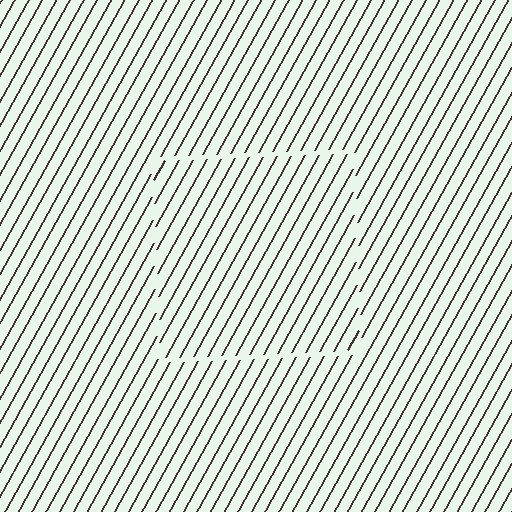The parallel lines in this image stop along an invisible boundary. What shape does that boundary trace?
An illusory square. The interior of the shape contains the same grating, shifted by half a period — the contour is defined by the phase discontinuity where line-ends from the inner and outer gratings abut.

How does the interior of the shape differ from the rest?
The interior of the shape contains the same grating, shifted by half a period — the contour is defined by the phase discontinuity where line-ends from the inner and outer gratings abut.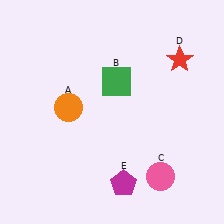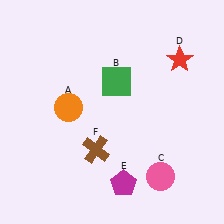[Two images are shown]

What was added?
A brown cross (F) was added in Image 2.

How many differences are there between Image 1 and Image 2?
There is 1 difference between the two images.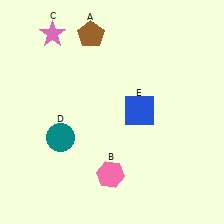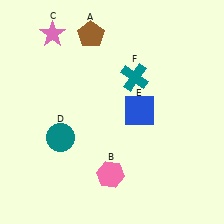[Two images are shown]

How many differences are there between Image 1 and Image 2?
There is 1 difference between the two images.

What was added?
A teal cross (F) was added in Image 2.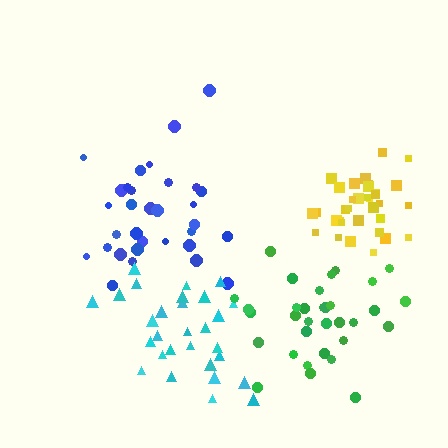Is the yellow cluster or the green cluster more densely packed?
Yellow.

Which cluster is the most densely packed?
Yellow.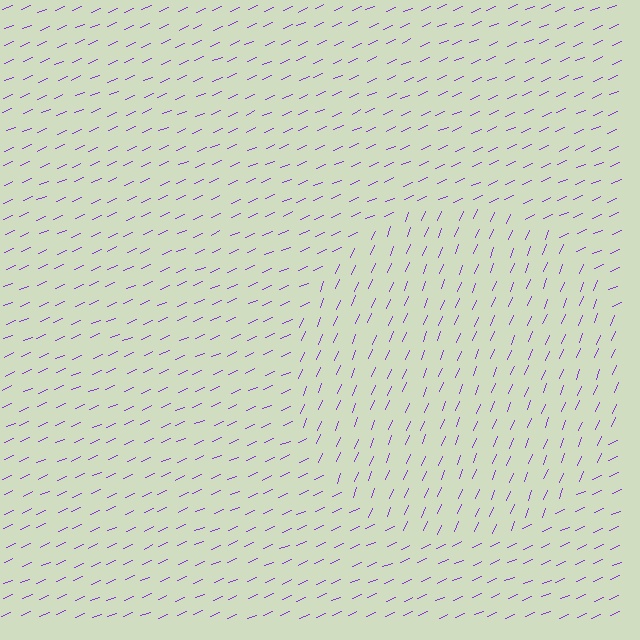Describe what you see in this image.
The image is filled with small purple line segments. A circle region in the image has lines oriented differently from the surrounding lines, creating a visible texture boundary.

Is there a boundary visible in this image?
Yes, there is a texture boundary formed by a change in line orientation.